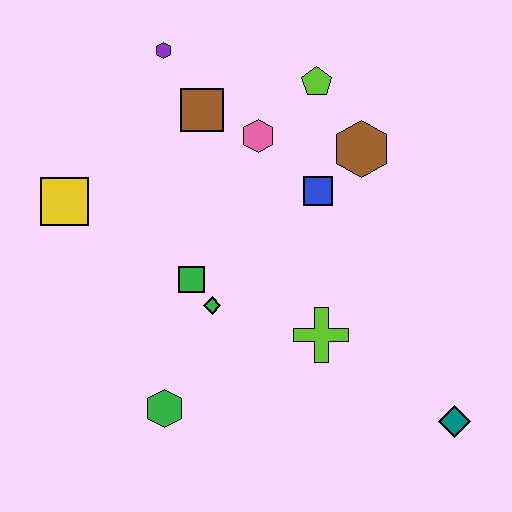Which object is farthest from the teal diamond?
The purple hexagon is farthest from the teal diamond.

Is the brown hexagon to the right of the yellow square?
Yes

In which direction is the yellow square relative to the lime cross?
The yellow square is to the left of the lime cross.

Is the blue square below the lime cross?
No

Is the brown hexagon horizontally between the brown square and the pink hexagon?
No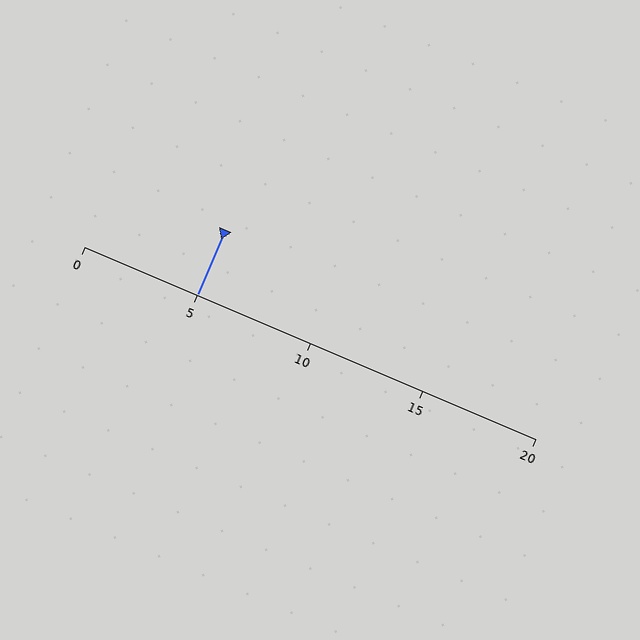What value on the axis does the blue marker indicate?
The marker indicates approximately 5.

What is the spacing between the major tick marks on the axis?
The major ticks are spaced 5 apart.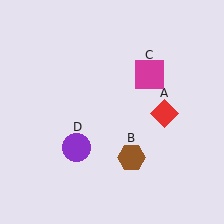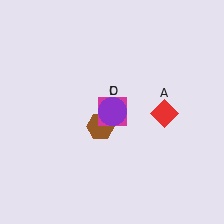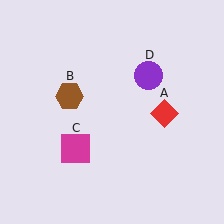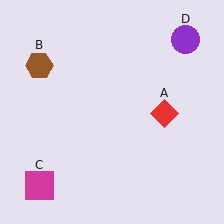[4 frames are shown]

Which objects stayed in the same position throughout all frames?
Red diamond (object A) remained stationary.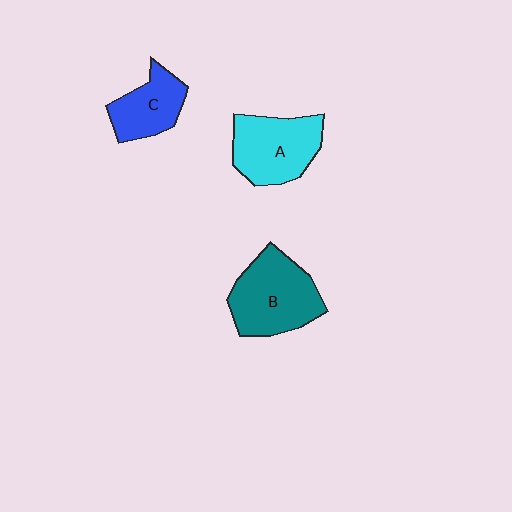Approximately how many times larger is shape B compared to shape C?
Approximately 1.6 times.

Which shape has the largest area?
Shape B (teal).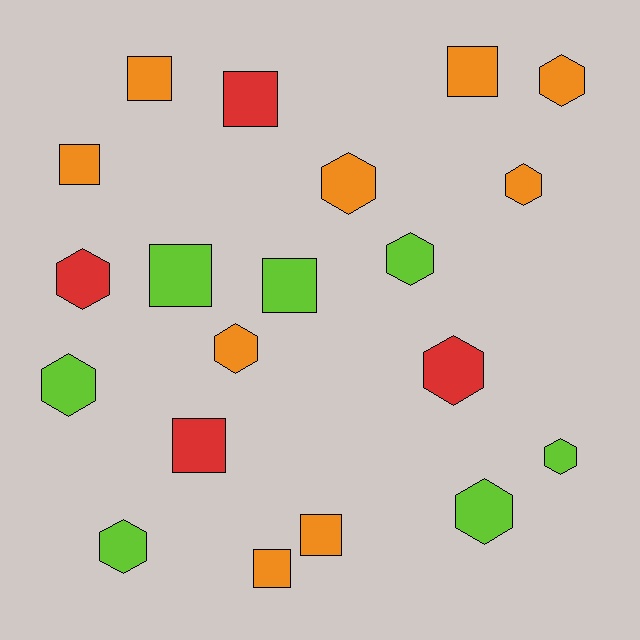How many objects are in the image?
There are 20 objects.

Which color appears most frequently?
Orange, with 9 objects.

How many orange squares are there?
There are 5 orange squares.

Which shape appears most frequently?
Hexagon, with 11 objects.